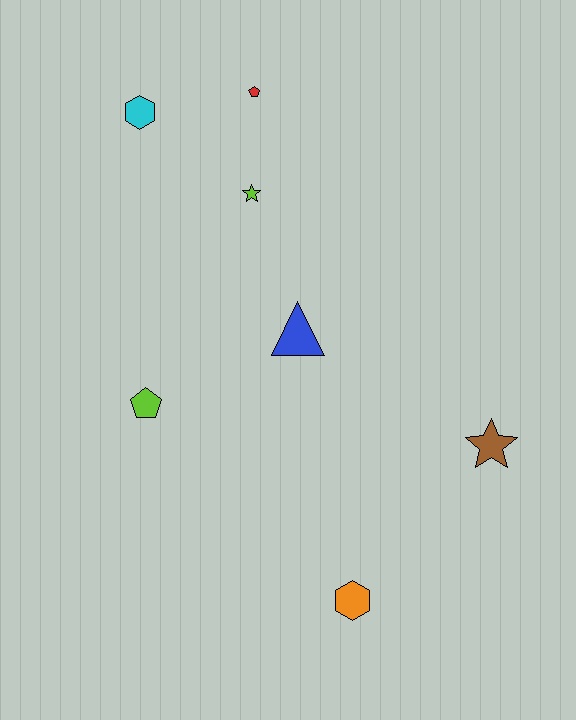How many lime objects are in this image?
There are 2 lime objects.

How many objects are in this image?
There are 7 objects.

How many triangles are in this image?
There is 1 triangle.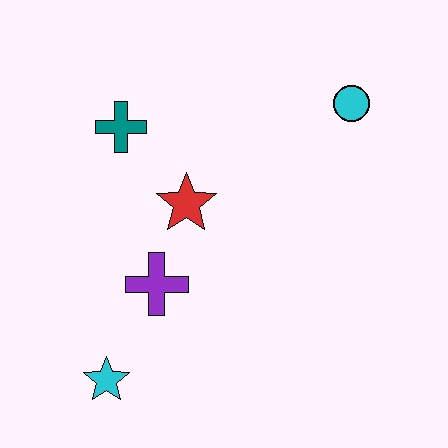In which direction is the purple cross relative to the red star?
The purple cross is below the red star.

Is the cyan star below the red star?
Yes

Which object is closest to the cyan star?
The purple cross is closest to the cyan star.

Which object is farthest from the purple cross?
The cyan circle is farthest from the purple cross.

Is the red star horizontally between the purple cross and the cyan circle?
Yes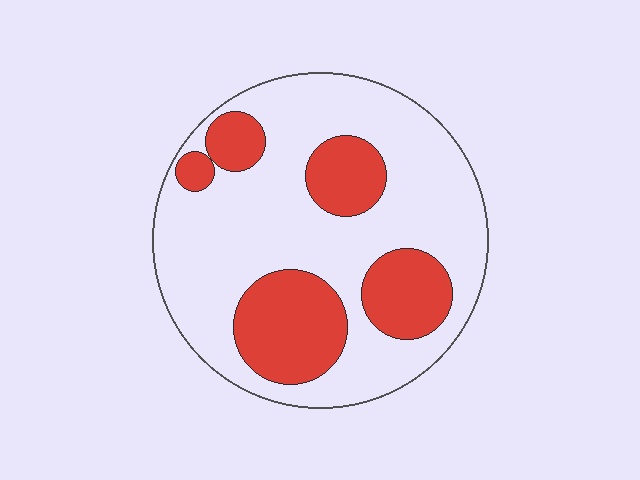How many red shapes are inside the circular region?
5.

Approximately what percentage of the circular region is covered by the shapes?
Approximately 30%.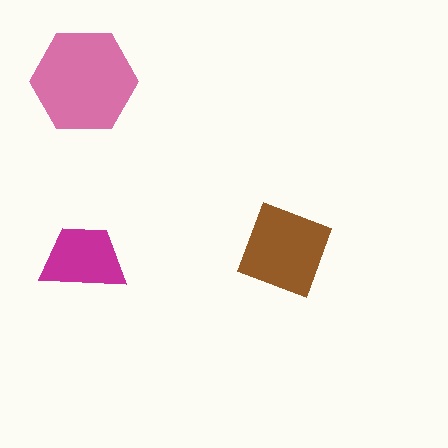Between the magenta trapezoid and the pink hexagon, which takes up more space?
The pink hexagon.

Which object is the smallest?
The magenta trapezoid.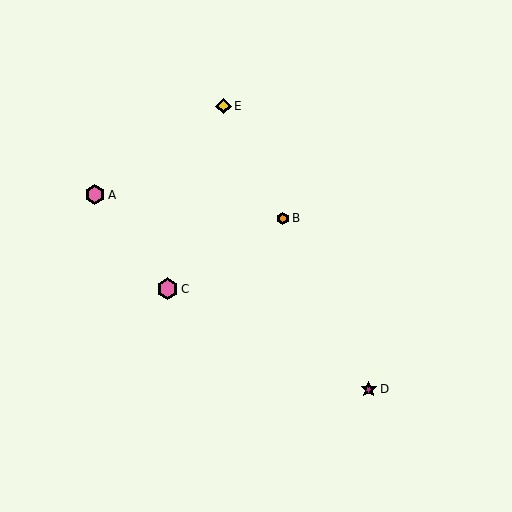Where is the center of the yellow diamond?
The center of the yellow diamond is at (223, 106).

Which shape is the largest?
The pink hexagon (labeled C) is the largest.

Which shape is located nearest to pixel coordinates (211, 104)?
The yellow diamond (labeled E) at (223, 106) is nearest to that location.